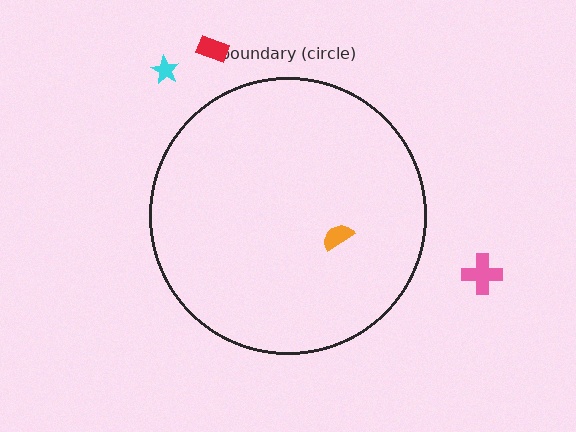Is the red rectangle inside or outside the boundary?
Outside.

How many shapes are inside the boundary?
1 inside, 3 outside.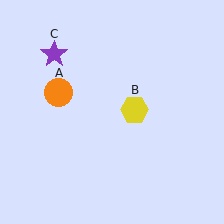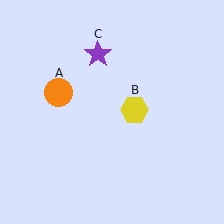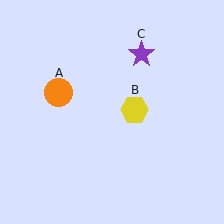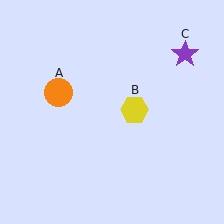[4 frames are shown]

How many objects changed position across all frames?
1 object changed position: purple star (object C).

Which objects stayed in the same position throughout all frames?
Orange circle (object A) and yellow hexagon (object B) remained stationary.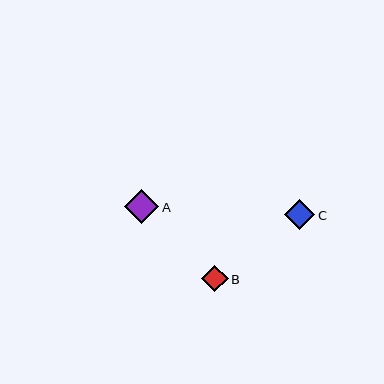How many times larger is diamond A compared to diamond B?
Diamond A is approximately 1.3 times the size of diamond B.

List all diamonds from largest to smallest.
From largest to smallest: A, C, B.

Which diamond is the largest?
Diamond A is the largest with a size of approximately 34 pixels.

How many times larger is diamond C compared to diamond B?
Diamond C is approximately 1.1 times the size of diamond B.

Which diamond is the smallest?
Diamond B is the smallest with a size of approximately 27 pixels.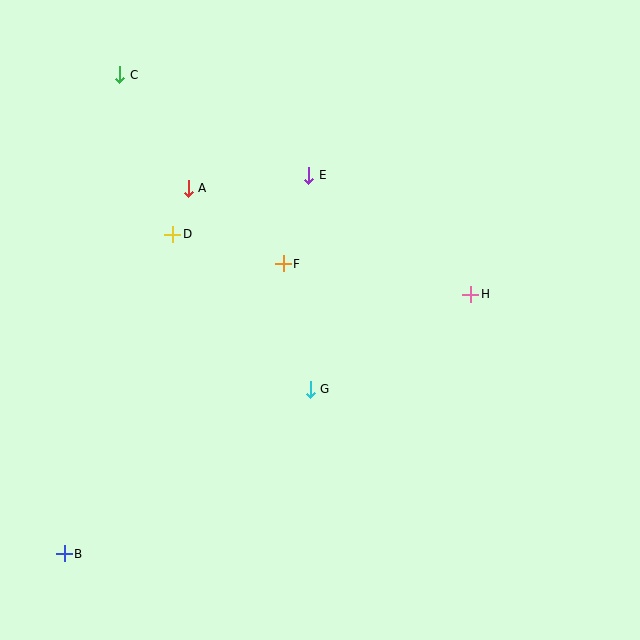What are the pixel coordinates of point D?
Point D is at (173, 234).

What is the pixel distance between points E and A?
The distance between E and A is 121 pixels.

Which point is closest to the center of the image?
Point F at (283, 264) is closest to the center.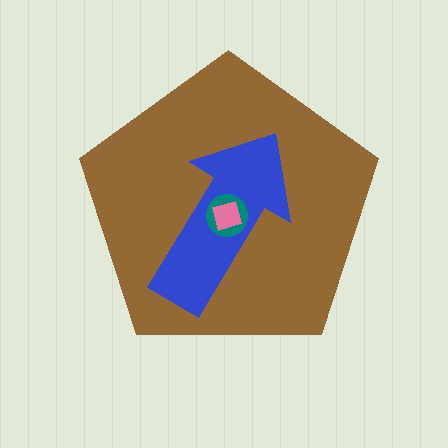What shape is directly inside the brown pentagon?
The blue arrow.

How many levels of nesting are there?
4.